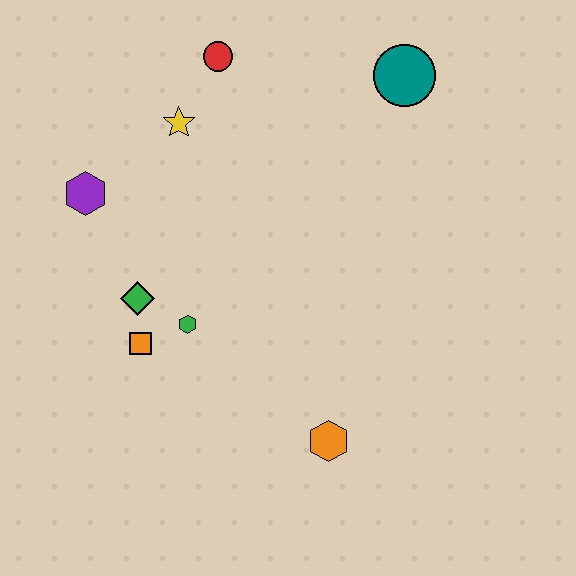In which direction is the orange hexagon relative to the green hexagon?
The orange hexagon is to the right of the green hexagon.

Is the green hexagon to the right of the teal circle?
No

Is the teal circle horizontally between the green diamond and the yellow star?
No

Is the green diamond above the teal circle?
No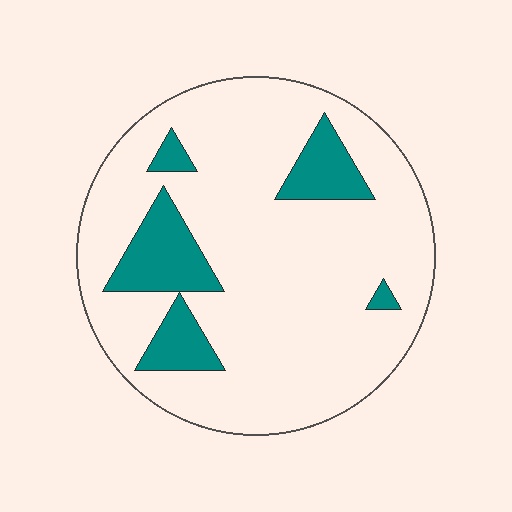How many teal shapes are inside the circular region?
5.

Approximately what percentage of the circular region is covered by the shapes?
Approximately 15%.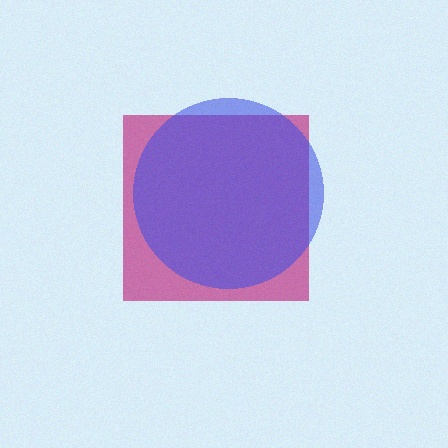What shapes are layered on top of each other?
The layered shapes are: a magenta square, a blue circle.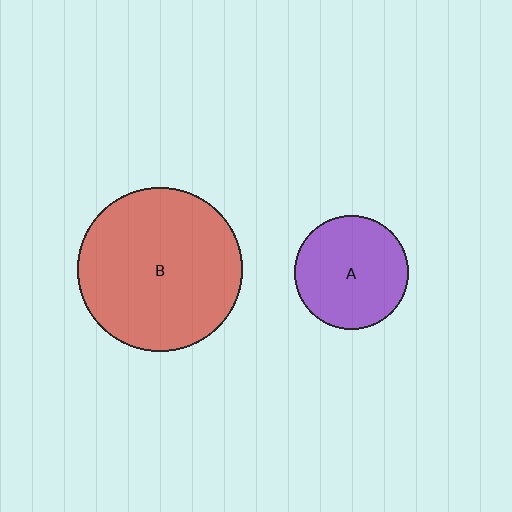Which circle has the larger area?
Circle B (red).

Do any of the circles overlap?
No, none of the circles overlap.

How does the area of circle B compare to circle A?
Approximately 2.1 times.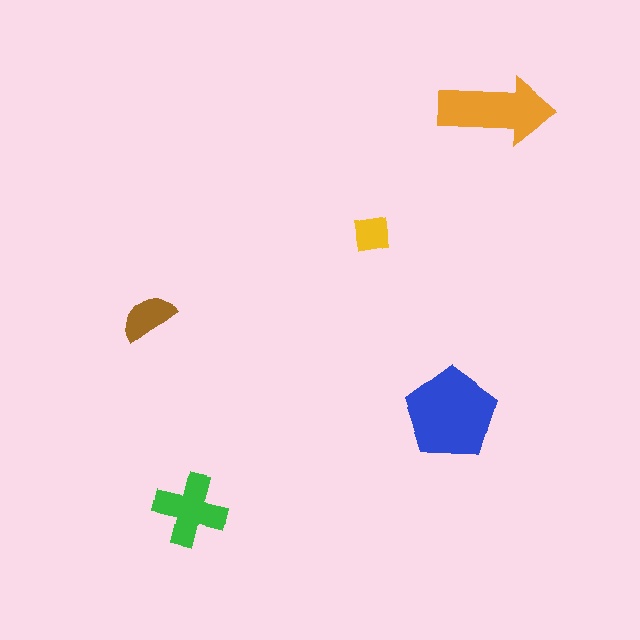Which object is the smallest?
The yellow square.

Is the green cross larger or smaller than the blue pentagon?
Smaller.